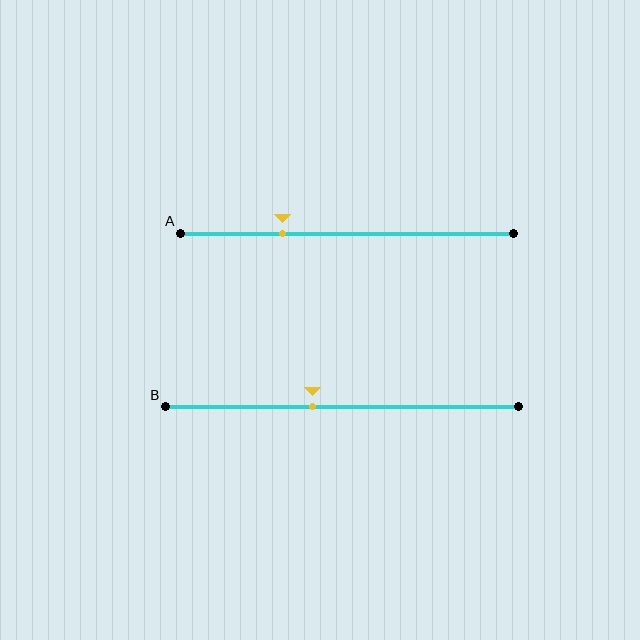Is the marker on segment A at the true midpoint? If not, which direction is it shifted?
No, the marker on segment A is shifted to the left by about 19% of the segment length.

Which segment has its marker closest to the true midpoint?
Segment B has its marker closest to the true midpoint.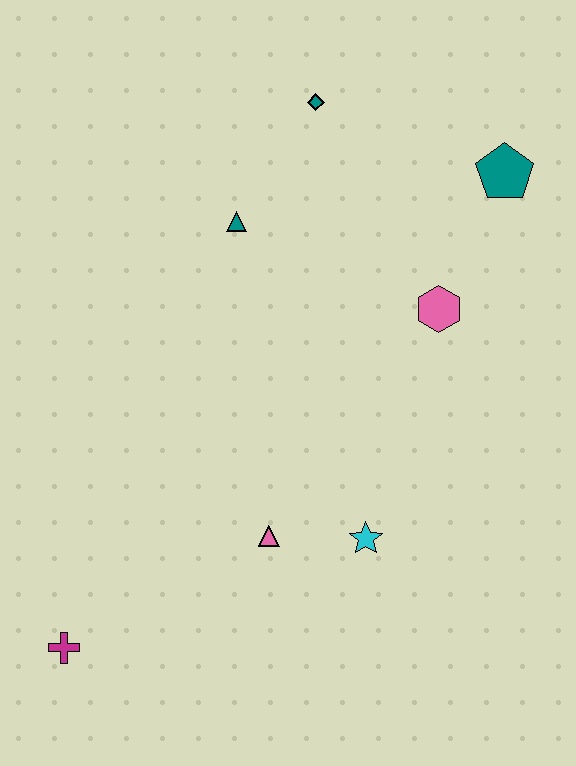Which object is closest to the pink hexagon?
The teal pentagon is closest to the pink hexagon.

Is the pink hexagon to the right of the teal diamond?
Yes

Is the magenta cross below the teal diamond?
Yes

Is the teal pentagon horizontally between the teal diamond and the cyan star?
No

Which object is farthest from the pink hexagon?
The magenta cross is farthest from the pink hexagon.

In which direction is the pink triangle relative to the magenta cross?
The pink triangle is to the right of the magenta cross.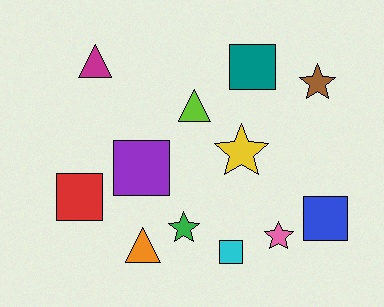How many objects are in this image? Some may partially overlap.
There are 12 objects.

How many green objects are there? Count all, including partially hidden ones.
There is 1 green object.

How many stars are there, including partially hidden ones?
There are 4 stars.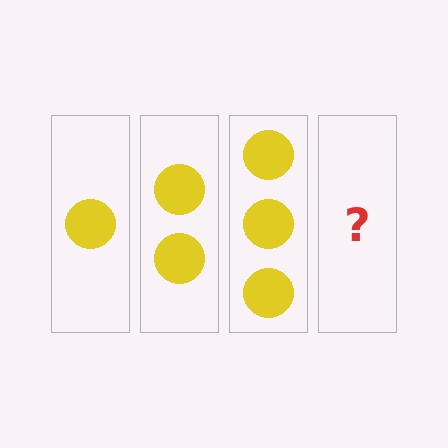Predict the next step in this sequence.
The next step is 4 circles.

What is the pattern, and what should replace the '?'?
The pattern is that each step adds one more circle. The '?' should be 4 circles.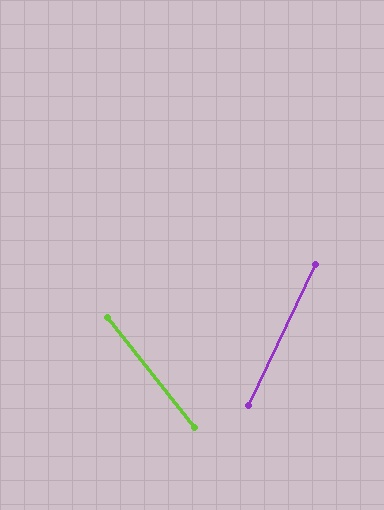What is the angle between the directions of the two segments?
Approximately 64 degrees.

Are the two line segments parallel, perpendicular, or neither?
Neither parallel nor perpendicular — they differ by about 64°.